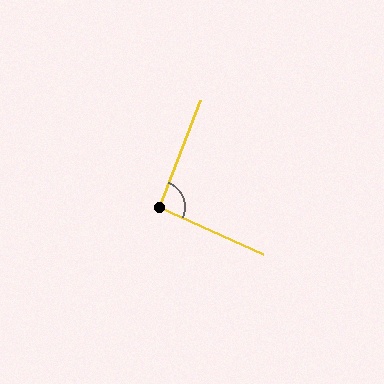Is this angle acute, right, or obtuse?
It is approximately a right angle.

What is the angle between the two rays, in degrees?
Approximately 93 degrees.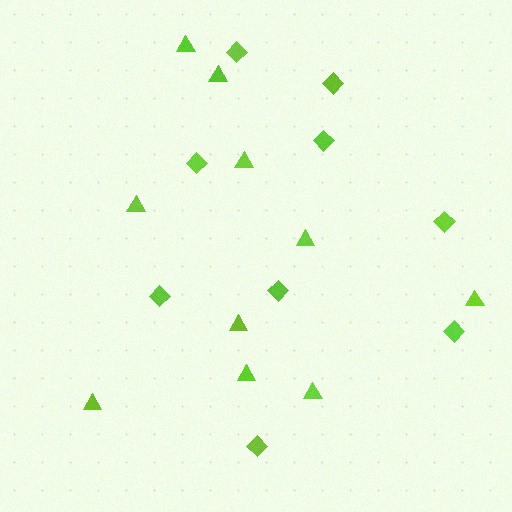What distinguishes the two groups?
There are 2 groups: one group of diamonds (9) and one group of triangles (10).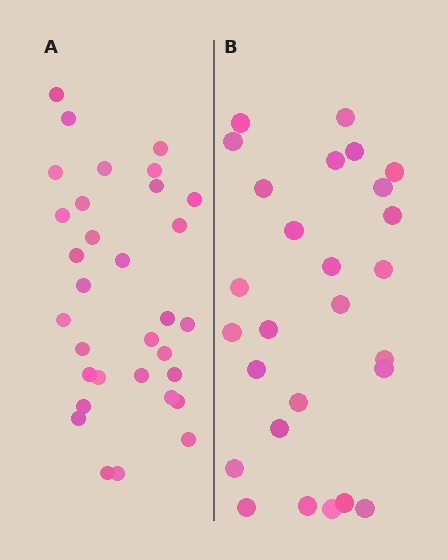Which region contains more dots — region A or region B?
Region A (the left region) has more dots.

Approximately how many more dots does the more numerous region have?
Region A has about 5 more dots than region B.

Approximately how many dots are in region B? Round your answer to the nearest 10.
About 30 dots. (The exact count is 27, which rounds to 30.)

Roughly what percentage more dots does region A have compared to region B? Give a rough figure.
About 20% more.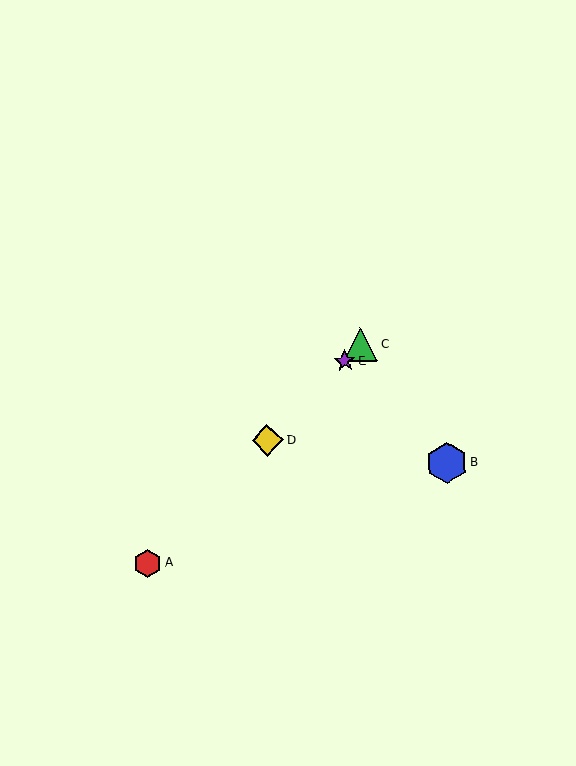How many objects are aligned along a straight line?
4 objects (A, C, D, E) are aligned along a straight line.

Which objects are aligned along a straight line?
Objects A, C, D, E are aligned along a straight line.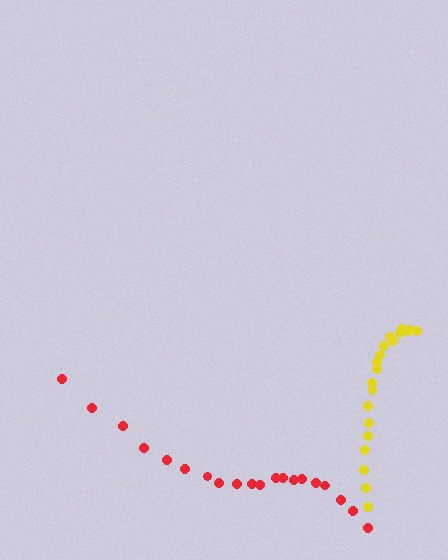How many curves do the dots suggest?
There are 2 distinct paths.